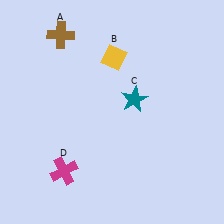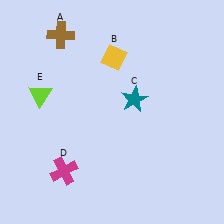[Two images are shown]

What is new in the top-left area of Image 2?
A lime triangle (E) was added in the top-left area of Image 2.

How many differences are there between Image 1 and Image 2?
There is 1 difference between the two images.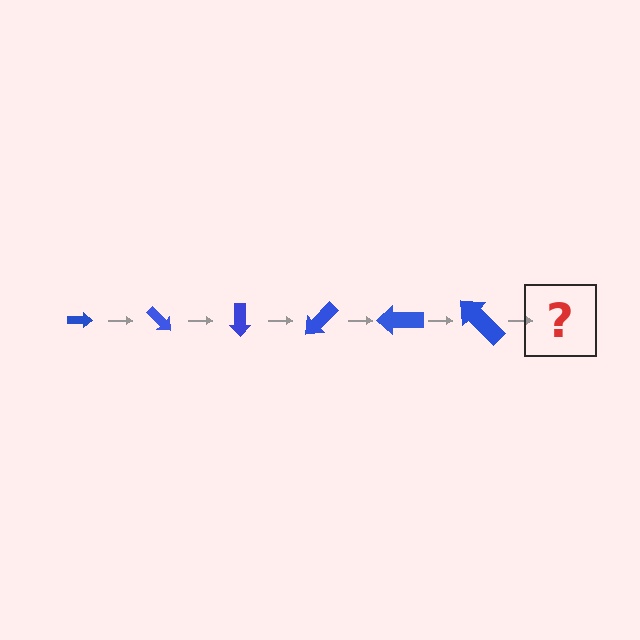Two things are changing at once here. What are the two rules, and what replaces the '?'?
The two rules are that the arrow grows larger each step and it rotates 45 degrees each step. The '?' should be an arrow, larger than the previous one and rotated 270 degrees from the start.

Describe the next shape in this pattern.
It should be an arrow, larger than the previous one and rotated 270 degrees from the start.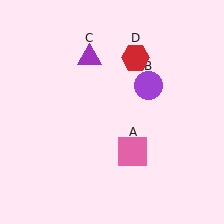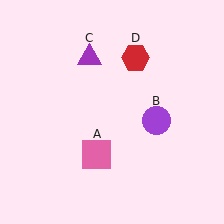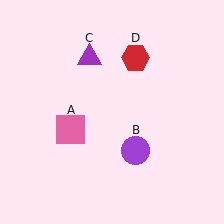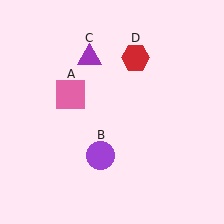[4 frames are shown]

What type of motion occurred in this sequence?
The pink square (object A), purple circle (object B) rotated clockwise around the center of the scene.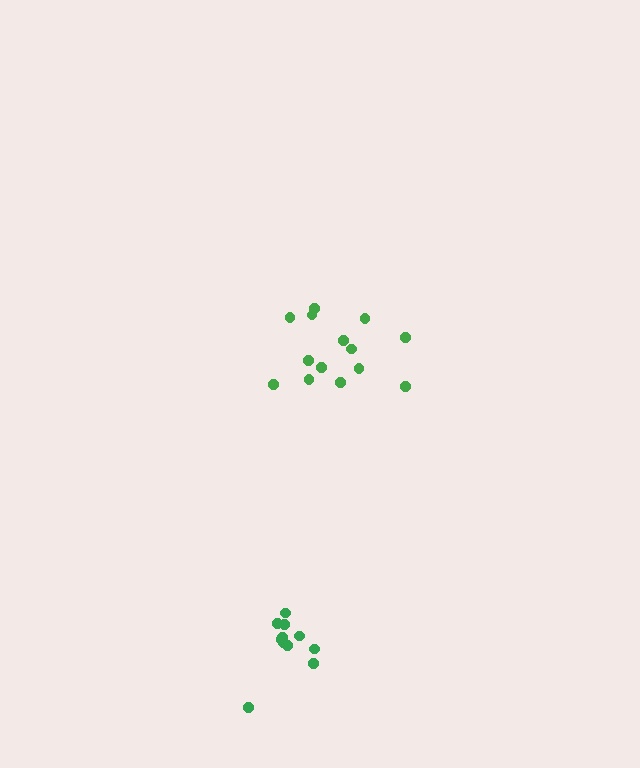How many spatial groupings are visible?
There are 2 spatial groupings.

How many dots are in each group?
Group 1: 11 dots, Group 2: 14 dots (25 total).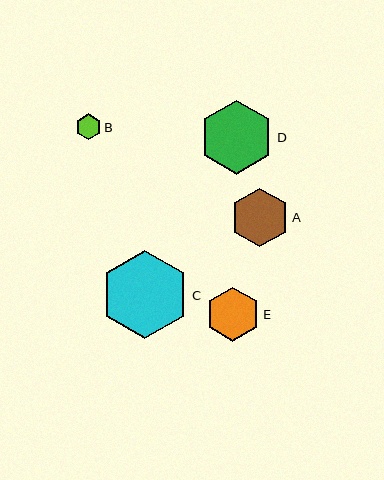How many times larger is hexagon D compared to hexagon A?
Hexagon D is approximately 1.3 times the size of hexagon A.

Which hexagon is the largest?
Hexagon C is the largest with a size of approximately 88 pixels.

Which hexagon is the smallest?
Hexagon B is the smallest with a size of approximately 26 pixels.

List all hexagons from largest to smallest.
From largest to smallest: C, D, A, E, B.